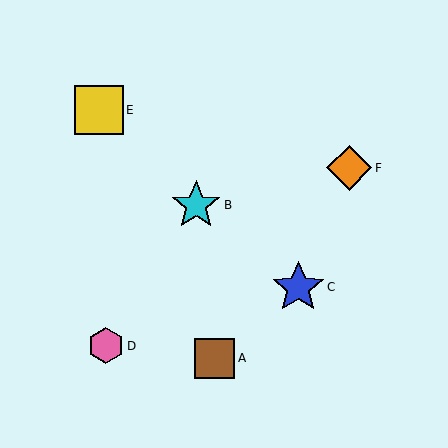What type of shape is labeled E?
Shape E is a yellow square.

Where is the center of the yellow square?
The center of the yellow square is at (99, 110).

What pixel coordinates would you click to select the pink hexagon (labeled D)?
Click at (106, 346) to select the pink hexagon D.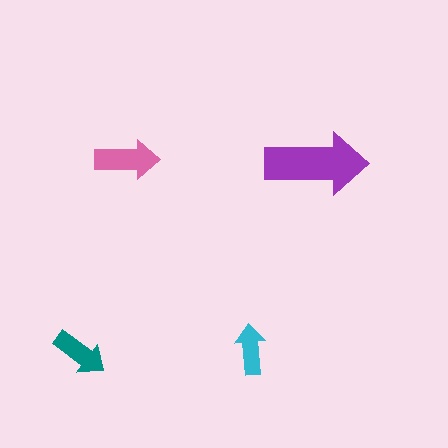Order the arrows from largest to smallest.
the purple one, the pink one, the teal one, the cyan one.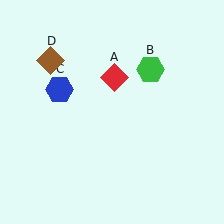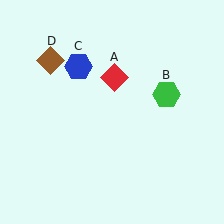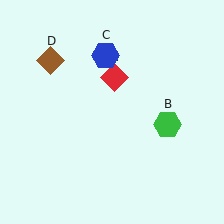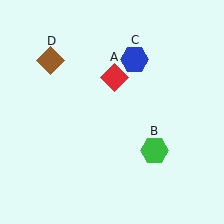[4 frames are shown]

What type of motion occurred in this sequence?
The green hexagon (object B), blue hexagon (object C) rotated clockwise around the center of the scene.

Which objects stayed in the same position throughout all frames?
Red diamond (object A) and brown diamond (object D) remained stationary.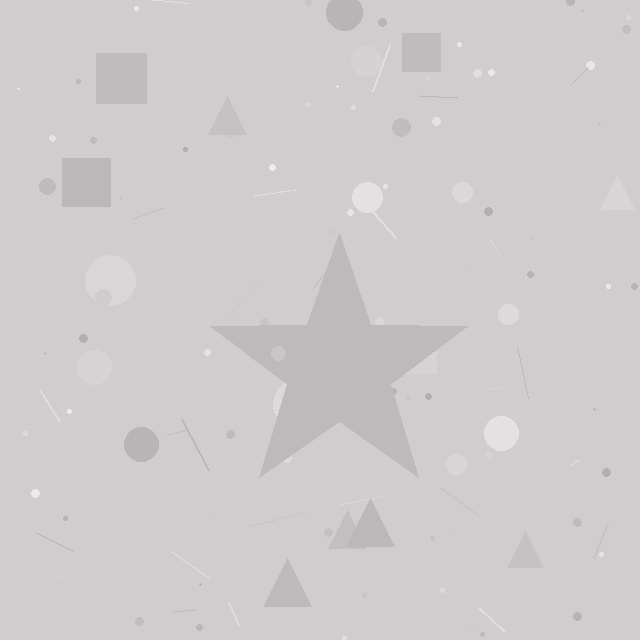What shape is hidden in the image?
A star is hidden in the image.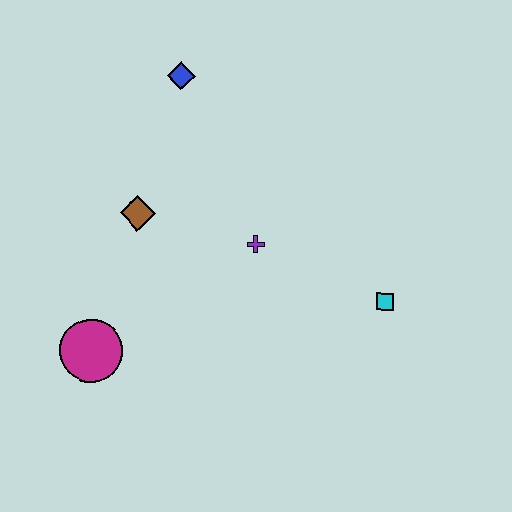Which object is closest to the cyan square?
The purple cross is closest to the cyan square.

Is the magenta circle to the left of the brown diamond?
Yes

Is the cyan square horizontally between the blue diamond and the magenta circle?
No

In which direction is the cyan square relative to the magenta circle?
The cyan square is to the right of the magenta circle.